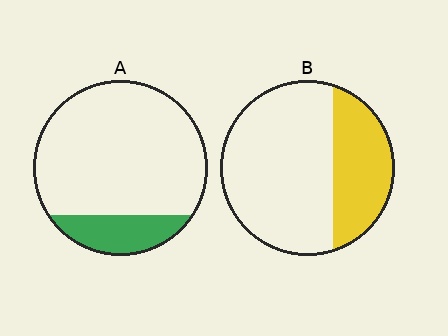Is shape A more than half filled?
No.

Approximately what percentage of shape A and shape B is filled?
A is approximately 20% and B is approximately 30%.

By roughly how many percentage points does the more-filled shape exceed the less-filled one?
By roughly 15 percentage points (B over A).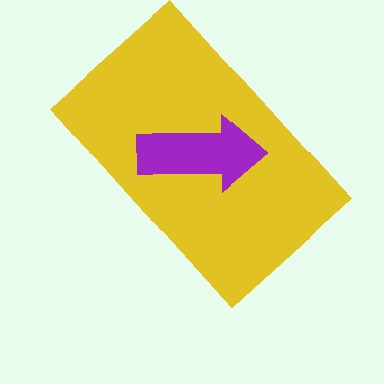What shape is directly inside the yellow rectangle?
The purple arrow.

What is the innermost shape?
The purple arrow.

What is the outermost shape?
The yellow rectangle.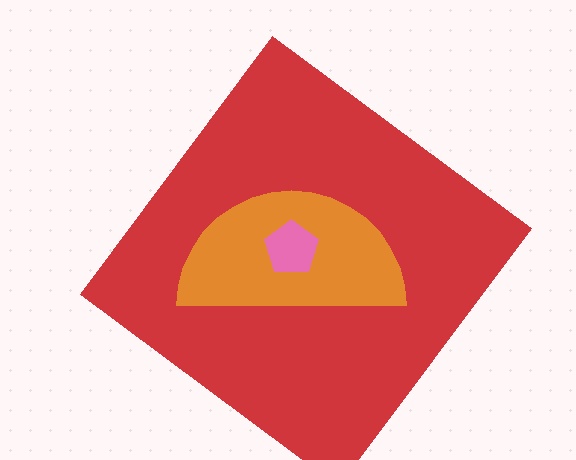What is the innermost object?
The pink pentagon.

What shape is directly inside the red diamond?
The orange semicircle.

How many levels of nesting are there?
3.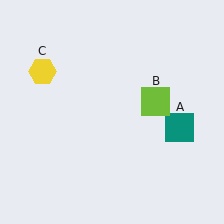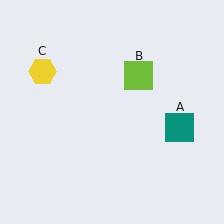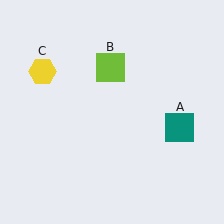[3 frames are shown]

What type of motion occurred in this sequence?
The lime square (object B) rotated counterclockwise around the center of the scene.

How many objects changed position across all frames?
1 object changed position: lime square (object B).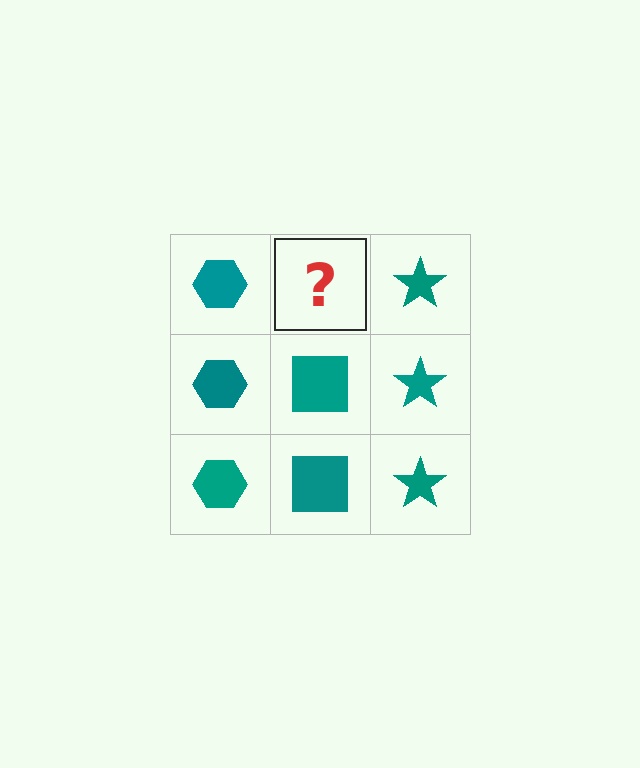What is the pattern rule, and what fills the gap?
The rule is that each column has a consistent shape. The gap should be filled with a teal square.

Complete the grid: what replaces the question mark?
The question mark should be replaced with a teal square.